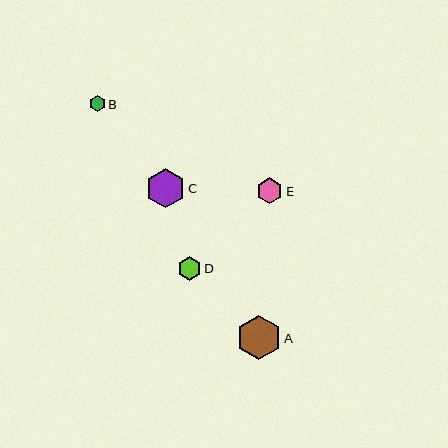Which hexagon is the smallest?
Hexagon B is the smallest with a size of approximately 16 pixels.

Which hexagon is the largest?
Hexagon A is the largest with a size of approximately 44 pixels.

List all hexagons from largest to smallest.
From largest to smallest: A, C, E, D, B.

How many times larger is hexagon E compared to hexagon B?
Hexagon E is approximately 1.7 times the size of hexagon B.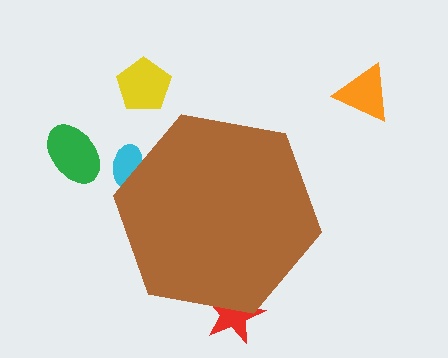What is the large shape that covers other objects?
A brown hexagon.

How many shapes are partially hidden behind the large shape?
2 shapes are partially hidden.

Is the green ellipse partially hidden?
No, the green ellipse is fully visible.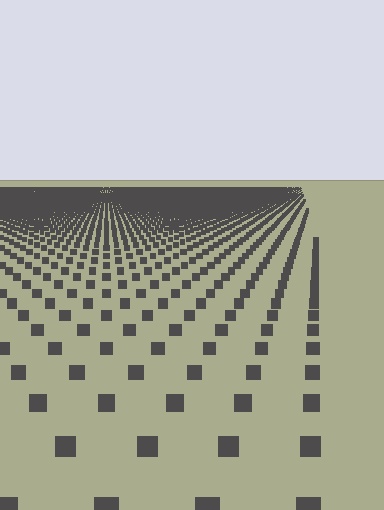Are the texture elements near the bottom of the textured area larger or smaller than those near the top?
Larger. Near the bottom, elements are closer to the viewer and appear at a bigger on-screen size.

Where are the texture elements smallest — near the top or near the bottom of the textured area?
Near the top.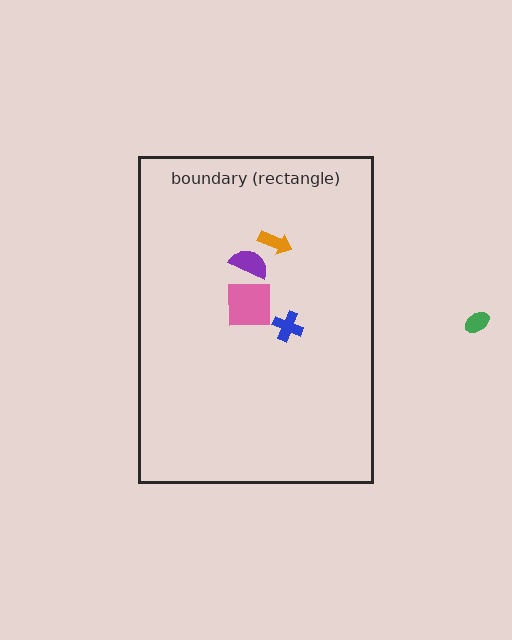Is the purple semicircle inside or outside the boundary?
Inside.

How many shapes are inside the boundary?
4 inside, 1 outside.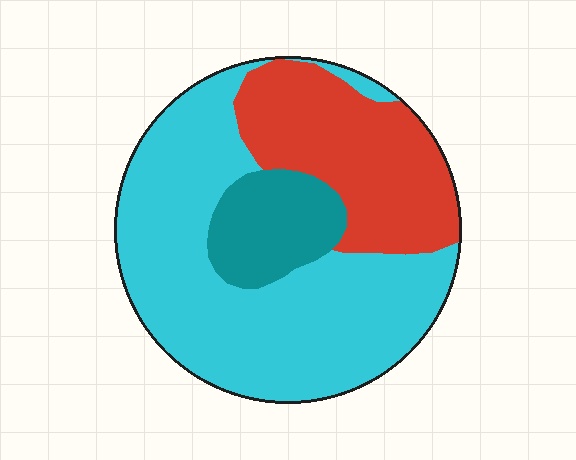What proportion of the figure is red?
Red takes up about one quarter (1/4) of the figure.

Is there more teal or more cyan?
Cyan.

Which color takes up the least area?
Teal, at roughly 15%.